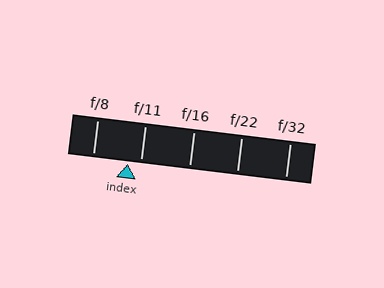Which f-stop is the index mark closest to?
The index mark is closest to f/11.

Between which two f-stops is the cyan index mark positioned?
The index mark is between f/8 and f/11.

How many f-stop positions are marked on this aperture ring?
There are 5 f-stop positions marked.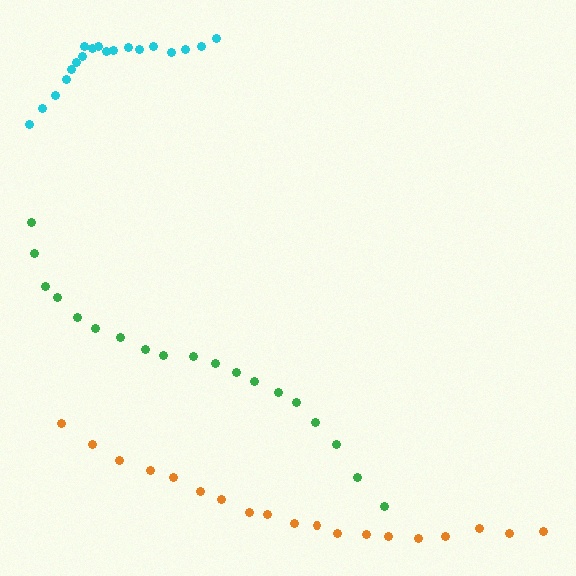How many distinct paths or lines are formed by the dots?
There are 3 distinct paths.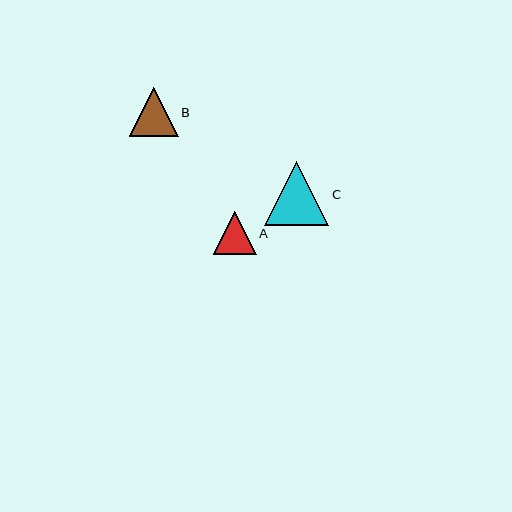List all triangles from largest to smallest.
From largest to smallest: C, B, A.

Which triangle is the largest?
Triangle C is the largest with a size of approximately 64 pixels.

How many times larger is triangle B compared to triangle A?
Triangle B is approximately 1.2 times the size of triangle A.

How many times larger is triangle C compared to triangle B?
Triangle C is approximately 1.3 times the size of triangle B.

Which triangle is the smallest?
Triangle A is the smallest with a size of approximately 43 pixels.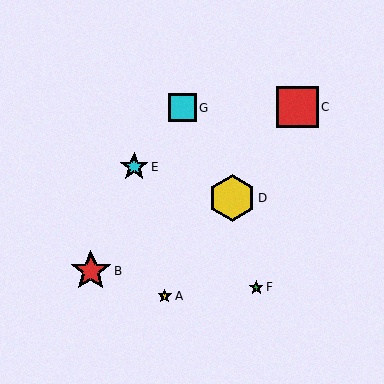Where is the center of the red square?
The center of the red square is at (298, 107).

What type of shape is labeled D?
Shape D is a yellow hexagon.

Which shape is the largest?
The yellow hexagon (labeled D) is the largest.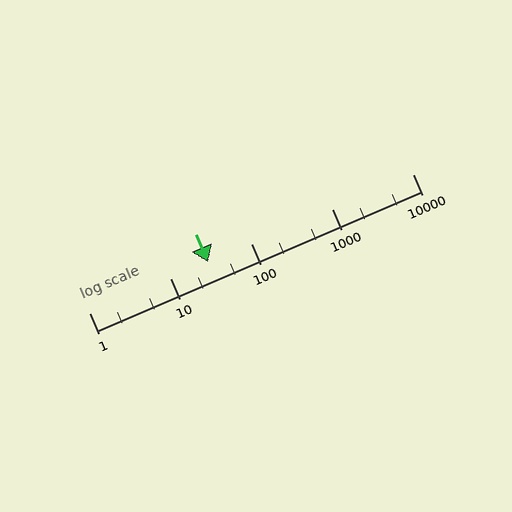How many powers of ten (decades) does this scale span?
The scale spans 4 decades, from 1 to 10000.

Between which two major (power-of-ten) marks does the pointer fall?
The pointer is between 10 and 100.